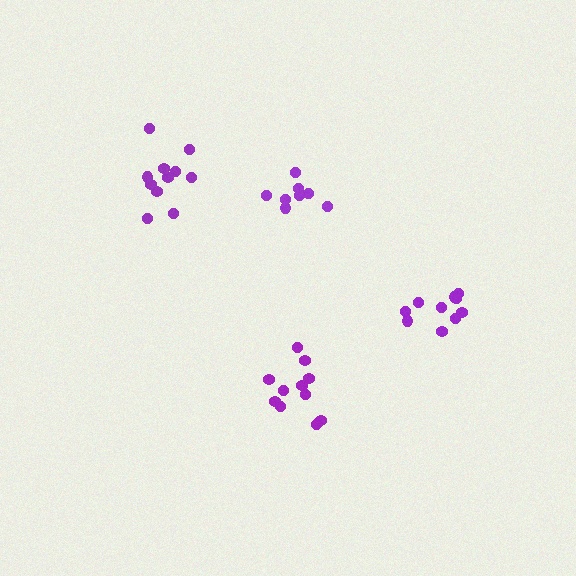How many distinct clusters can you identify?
There are 4 distinct clusters.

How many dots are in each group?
Group 1: 8 dots, Group 2: 11 dots, Group 3: 11 dots, Group 4: 10 dots (40 total).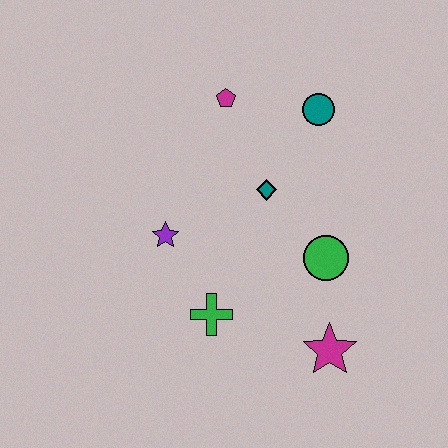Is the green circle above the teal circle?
No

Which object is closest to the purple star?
The green cross is closest to the purple star.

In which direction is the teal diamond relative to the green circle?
The teal diamond is above the green circle.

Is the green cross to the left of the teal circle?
Yes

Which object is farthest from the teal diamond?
The magenta star is farthest from the teal diamond.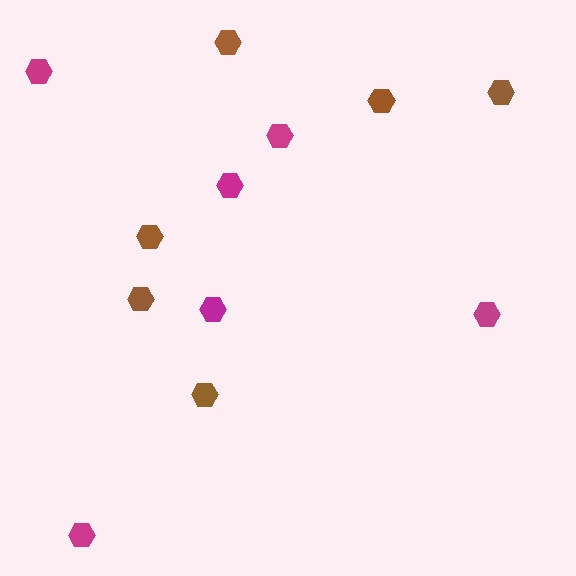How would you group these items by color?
There are 2 groups: one group of brown hexagons (6) and one group of magenta hexagons (6).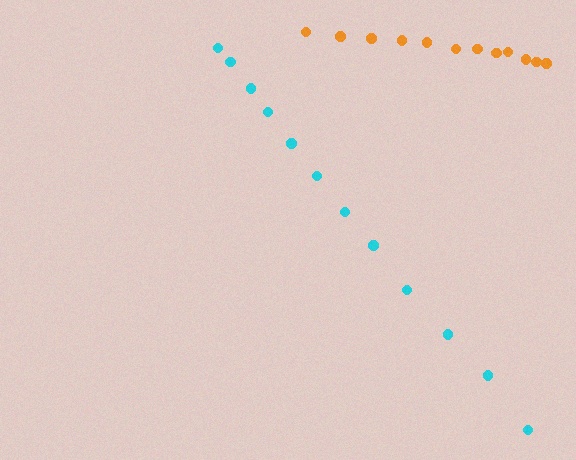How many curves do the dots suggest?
There are 2 distinct paths.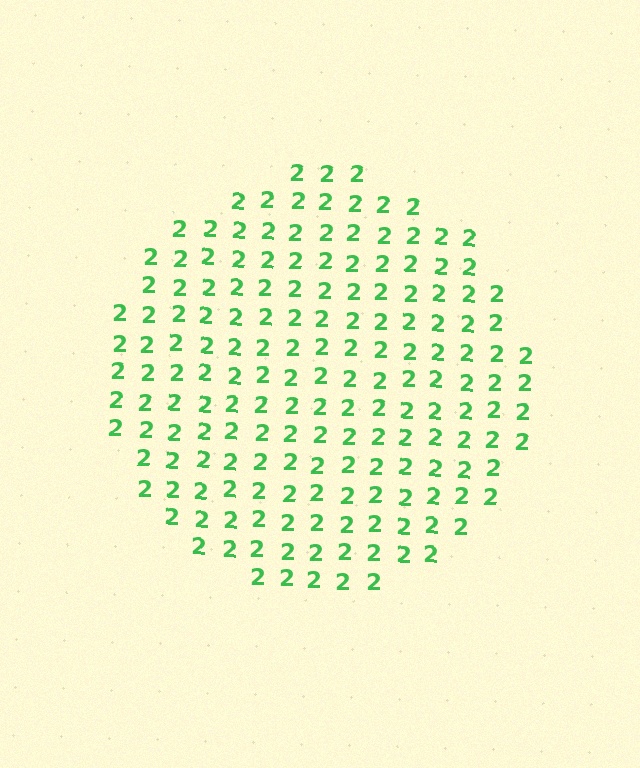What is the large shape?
The large shape is a circle.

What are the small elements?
The small elements are digit 2's.